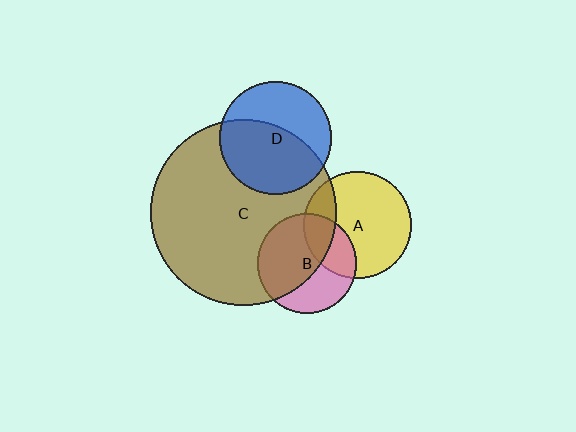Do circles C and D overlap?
Yes.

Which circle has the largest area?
Circle C (brown).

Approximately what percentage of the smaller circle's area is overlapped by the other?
Approximately 55%.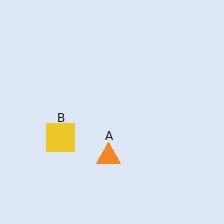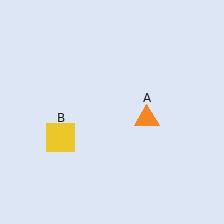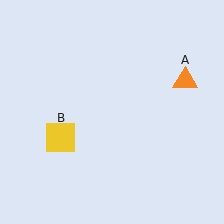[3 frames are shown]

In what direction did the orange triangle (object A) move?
The orange triangle (object A) moved up and to the right.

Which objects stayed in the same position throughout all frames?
Yellow square (object B) remained stationary.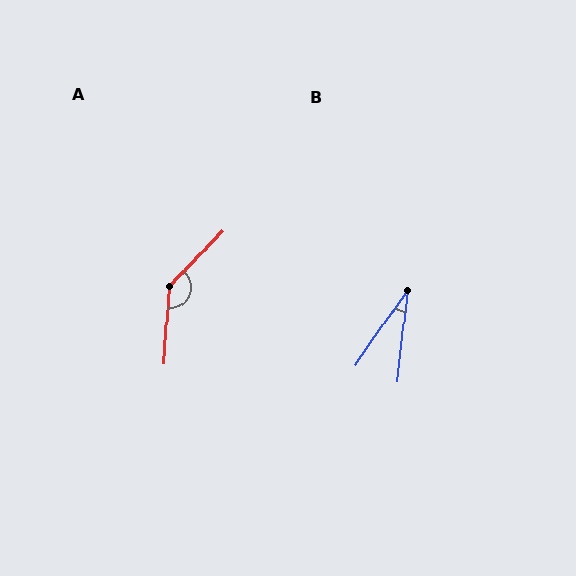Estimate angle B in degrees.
Approximately 28 degrees.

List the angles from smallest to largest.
B (28°), A (140°).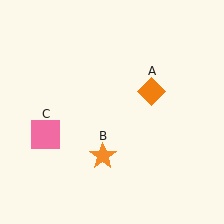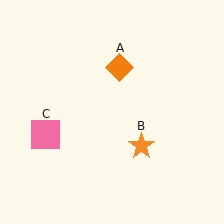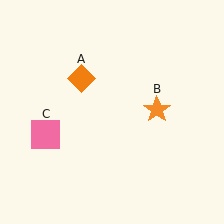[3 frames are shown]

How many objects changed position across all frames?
2 objects changed position: orange diamond (object A), orange star (object B).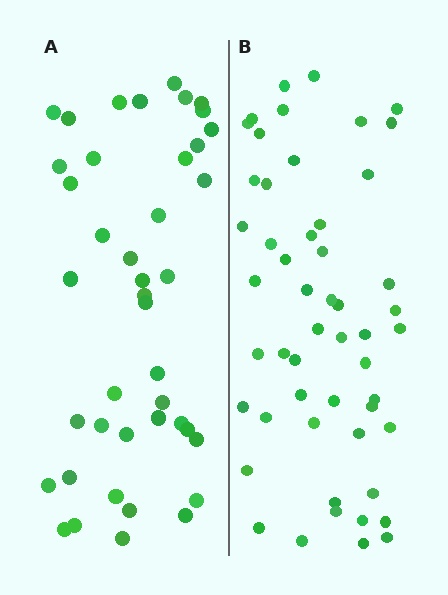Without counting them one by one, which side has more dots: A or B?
Region B (the right region) has more dots.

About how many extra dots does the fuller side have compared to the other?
Region B has roughly 10 or so more dots than region A.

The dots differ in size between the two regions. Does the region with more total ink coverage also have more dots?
No. Region A has more total ink coverage because its dots are larger, but region B actually contains more individual dots. Total area can be misleading — the number of items is what matters here.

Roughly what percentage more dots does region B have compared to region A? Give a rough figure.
About 25% more.